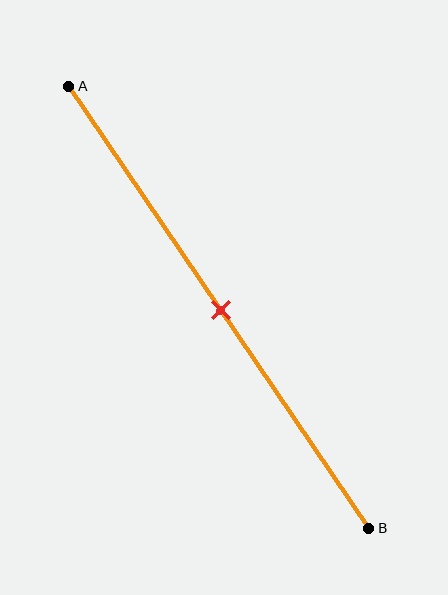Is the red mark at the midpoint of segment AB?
Yes, the mark is approximately at the midpoint.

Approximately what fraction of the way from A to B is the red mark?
The red mark is approximately 50% of the way from A to B.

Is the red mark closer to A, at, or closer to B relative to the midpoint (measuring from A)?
The red mark is approximately at the midpoint of segment AB.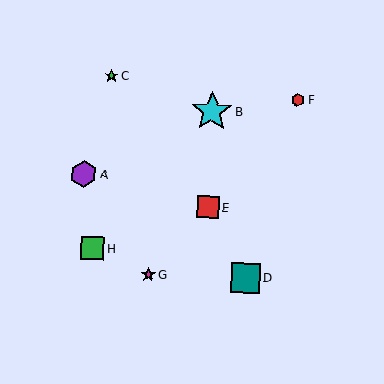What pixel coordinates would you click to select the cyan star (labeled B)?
Click at (212, 112) to select the cyan star B.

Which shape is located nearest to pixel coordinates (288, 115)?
The red hexagon (labeled F) at (298, 100) is nearest to that location.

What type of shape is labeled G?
Shape G is a magenta star.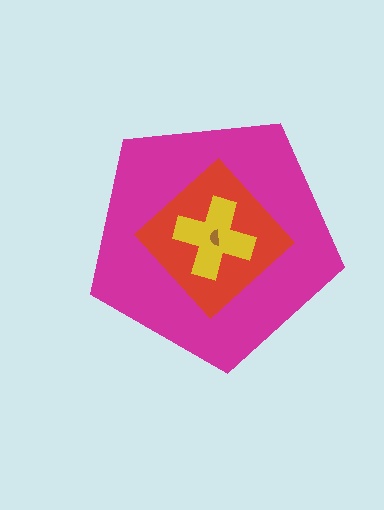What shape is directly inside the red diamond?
The yellow cross.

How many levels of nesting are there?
4.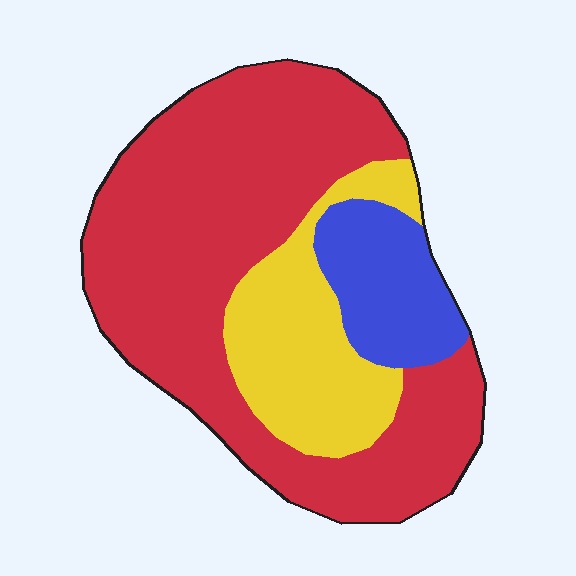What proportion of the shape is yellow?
Yellow takes up between a sixth and a third of the shape.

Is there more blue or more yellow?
Yellow.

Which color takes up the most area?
Red, at roughly 65%.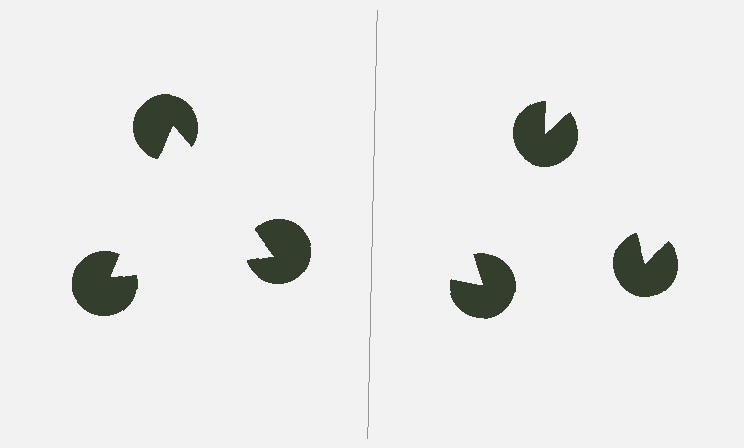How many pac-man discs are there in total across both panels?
6 — 3 on each side.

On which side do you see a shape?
An illusory triangle appears on the left side. On the right side the wedge cuts are rotated, so no coherent shape forms.